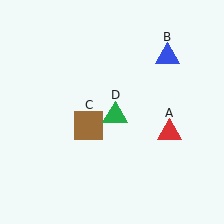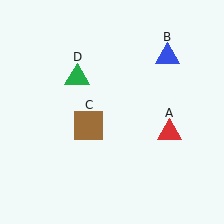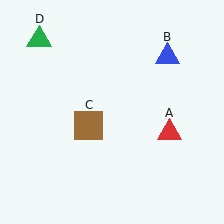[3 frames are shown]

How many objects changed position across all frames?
1 object changed position: green triangle (object D).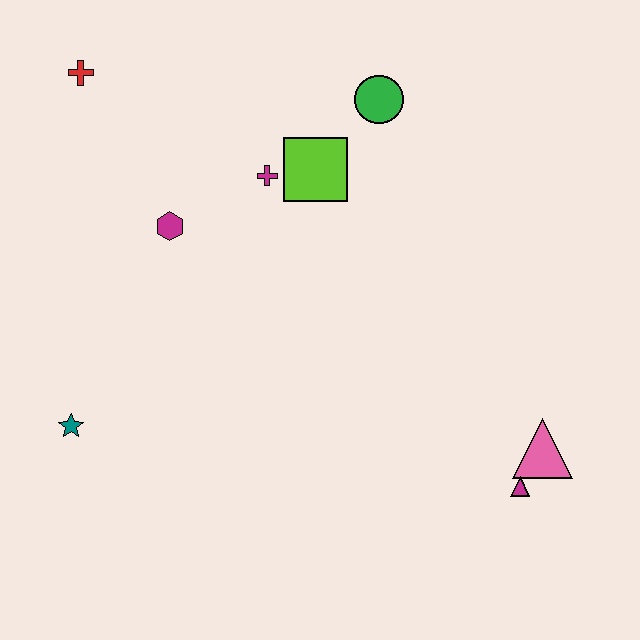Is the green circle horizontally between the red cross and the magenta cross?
No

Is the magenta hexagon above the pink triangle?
Yes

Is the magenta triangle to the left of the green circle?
No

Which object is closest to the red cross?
The magenta hexagon is closest to the red cross.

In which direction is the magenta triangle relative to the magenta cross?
The magenta triangle is below the magenta cross.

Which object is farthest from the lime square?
The magenta triangle is farthest from the lime square.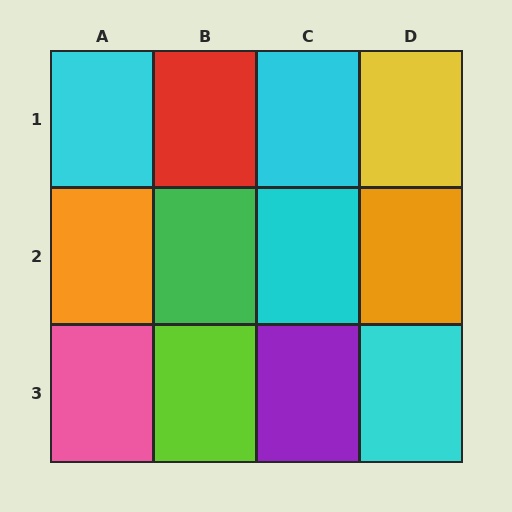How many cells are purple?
1 cell is purple.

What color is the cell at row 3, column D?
Cyan.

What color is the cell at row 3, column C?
Purple.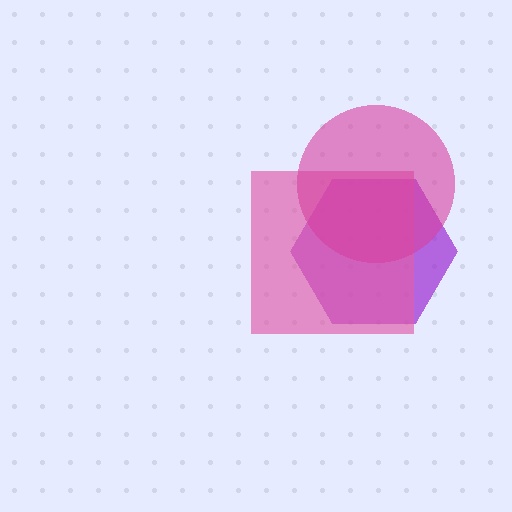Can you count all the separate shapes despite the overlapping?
Yes, there are 3 separate shapes.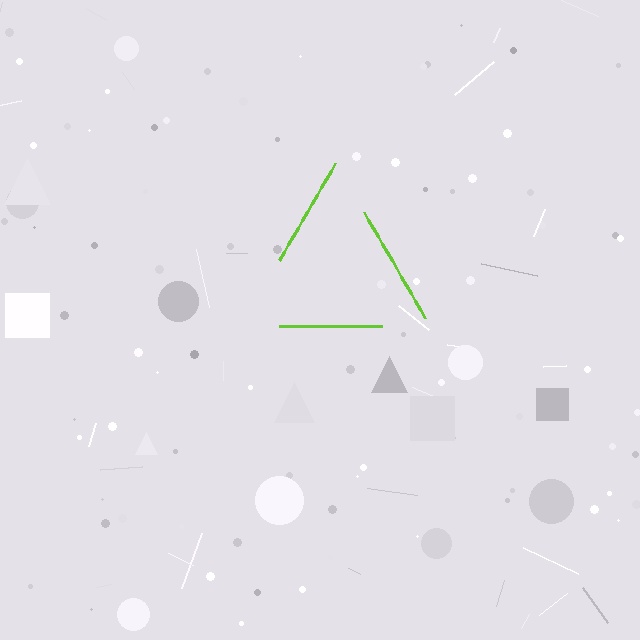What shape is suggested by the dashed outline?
The dashed outline suggests a triangle.